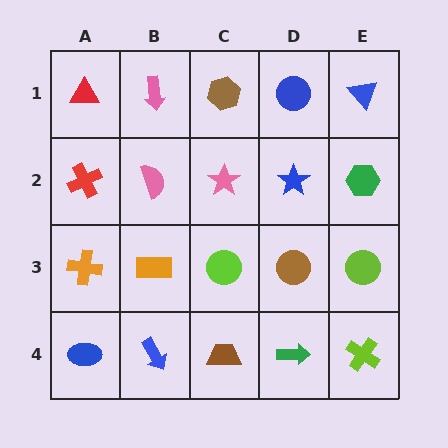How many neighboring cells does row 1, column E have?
2.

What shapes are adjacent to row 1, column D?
A blue star (row 2, column D), a brown hexagon (row 1, column C), a blue triangle (row 1, column E).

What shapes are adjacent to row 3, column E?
A green hexagon (row 2, column E), a lime cross (row 4, column E), a brown circle (row 3, column D).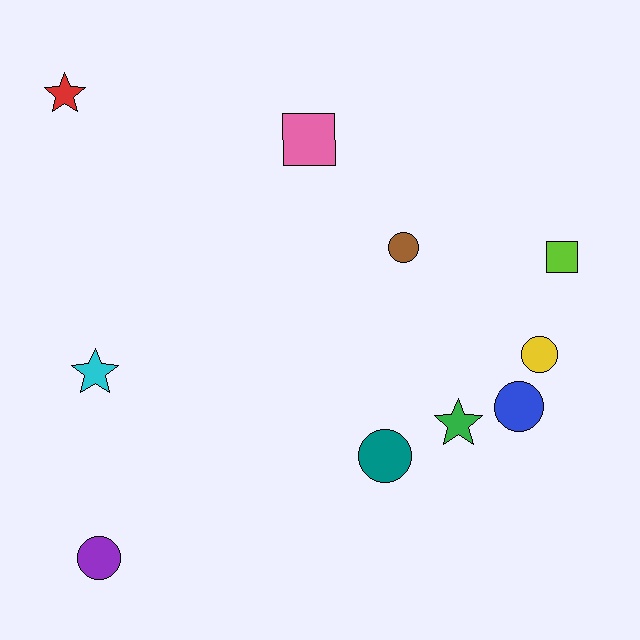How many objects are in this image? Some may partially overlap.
There are 10 objects.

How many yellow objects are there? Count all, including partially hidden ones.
There is 1 yellow object.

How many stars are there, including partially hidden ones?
There are 3 stars.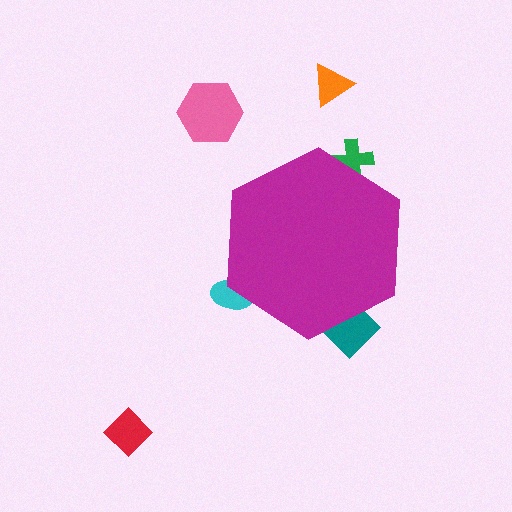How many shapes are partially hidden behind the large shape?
3 shapes are partially hidden.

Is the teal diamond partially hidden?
Yes, the teal diamond is partially hidden behind the magenta hexagon.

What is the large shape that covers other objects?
A magenta hexagon.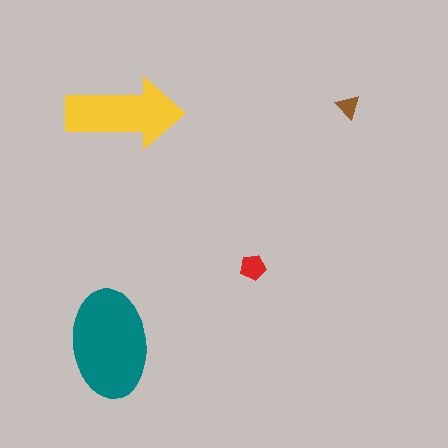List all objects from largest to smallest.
The teal ellipse, the yellow arrow, the red pentagon, the brown triangle.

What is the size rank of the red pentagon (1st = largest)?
3rd.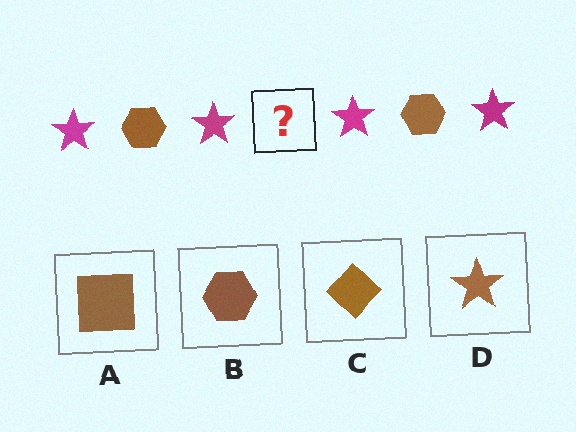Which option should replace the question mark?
Option B.